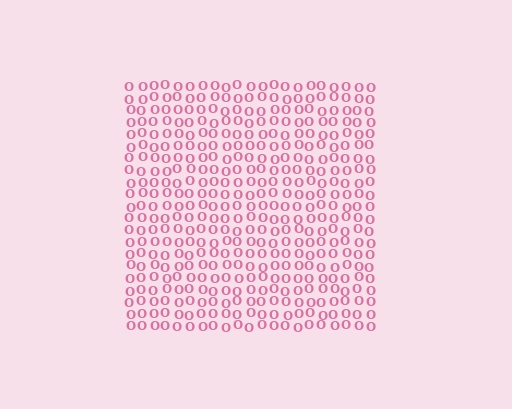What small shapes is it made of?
It is made of small letter O's.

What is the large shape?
The large shape is a square.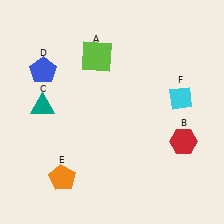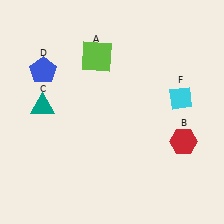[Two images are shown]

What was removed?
The orange pentagon (E) was removed in Image 2.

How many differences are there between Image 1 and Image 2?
There is 1 difference between the two images.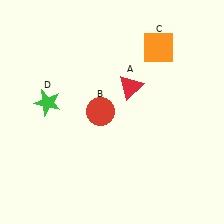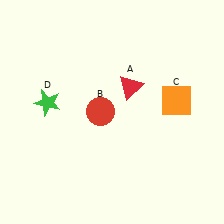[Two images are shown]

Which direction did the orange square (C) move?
The orange square (C) moved down.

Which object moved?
The orange square (C) moved down.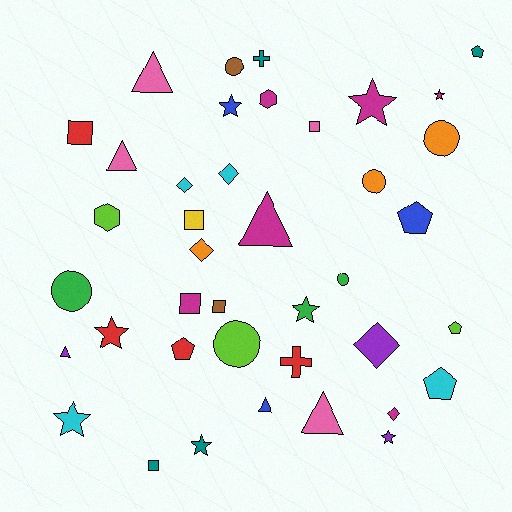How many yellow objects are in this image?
There is 1 yellow object.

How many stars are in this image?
There are 8 stars.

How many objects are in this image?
There are 40 objects.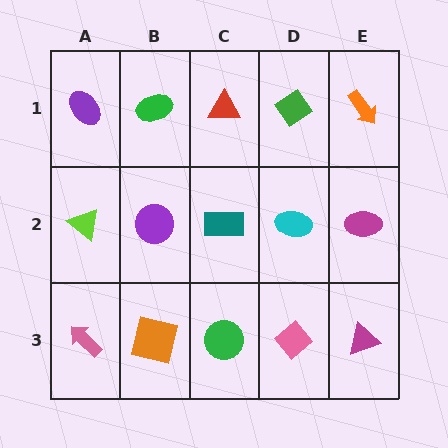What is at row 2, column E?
A magenta ellipse.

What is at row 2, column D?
A cyan ellipse.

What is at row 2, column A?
A lime triangle.